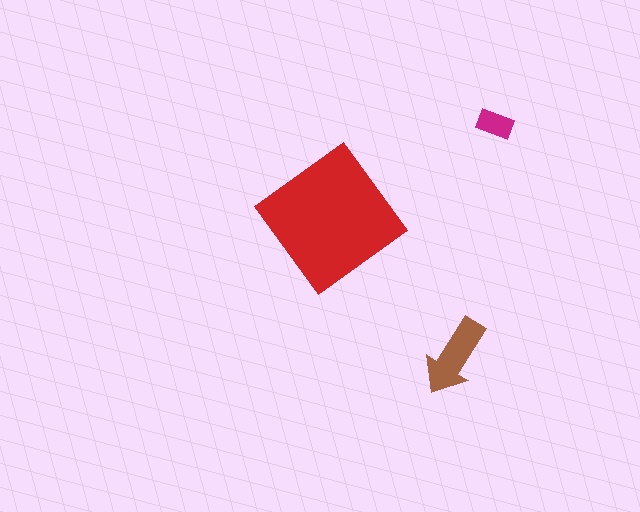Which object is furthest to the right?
The magenta rectangle is rightmost.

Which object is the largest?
The red diamond.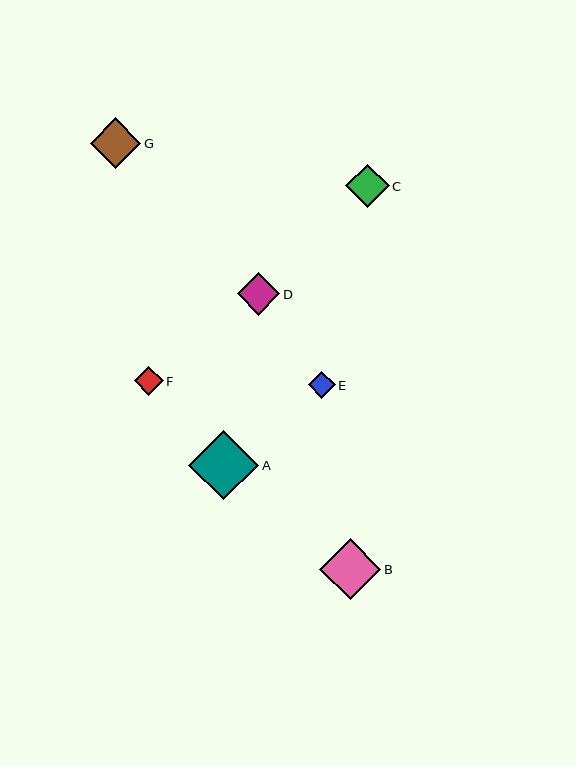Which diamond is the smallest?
Diamond E is the smallest with a size of approximately 27 pixels.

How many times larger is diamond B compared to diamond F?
Diamond B is approximately 2.1 times the size of diamond F.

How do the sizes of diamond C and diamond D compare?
Diamond C and diamond D are approximately the same size.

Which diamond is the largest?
Diamond A is the largest with a size of approximately 70 pixels.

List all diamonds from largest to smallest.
From largest to smallest: A, B, G, C, D, F, E.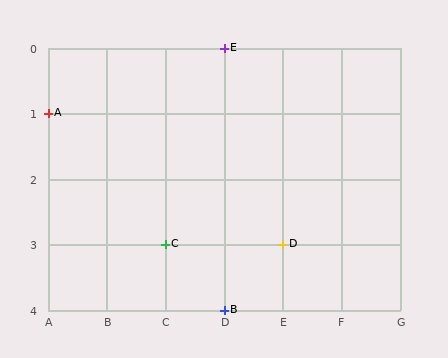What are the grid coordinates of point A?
Point A is at grid coordinates (A, 1).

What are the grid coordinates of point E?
Point E is at grid coordinates (D, 0).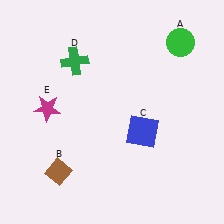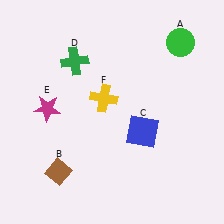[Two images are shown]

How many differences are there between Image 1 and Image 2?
There is 1 difference between the two images.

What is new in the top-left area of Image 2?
A yellow cross (F) was added in the top-left area of Image 2.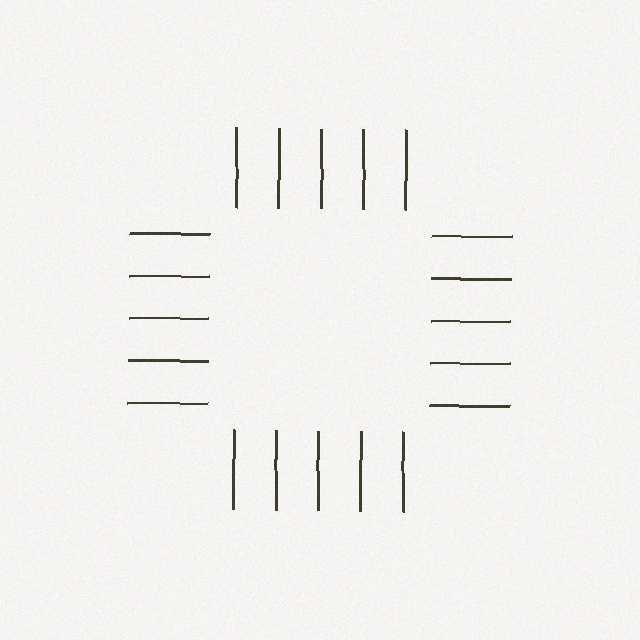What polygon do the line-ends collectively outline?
An illusory square — the line segments terminate on its edges but no continuous stroke is drawn.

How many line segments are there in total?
20 — 5 along each of the 4 edges.